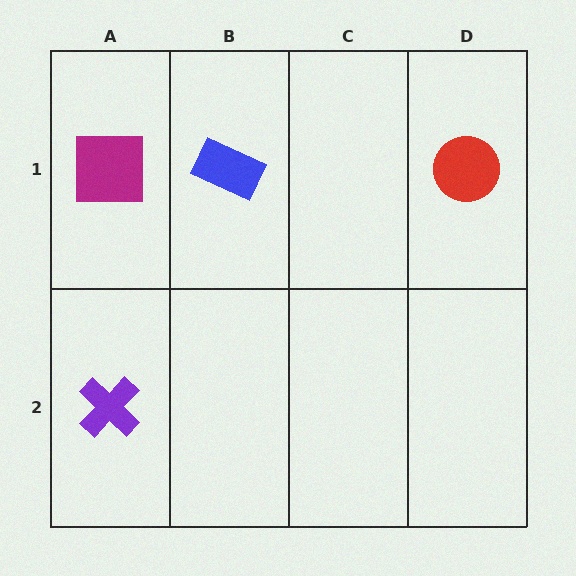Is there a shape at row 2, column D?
No, that cell is empty.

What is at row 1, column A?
A magenta square.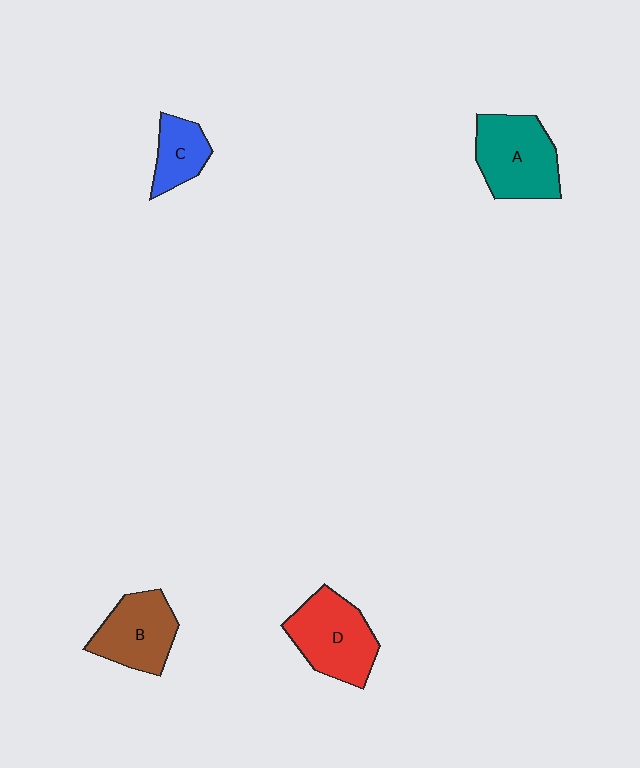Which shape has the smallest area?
Shape C (blue).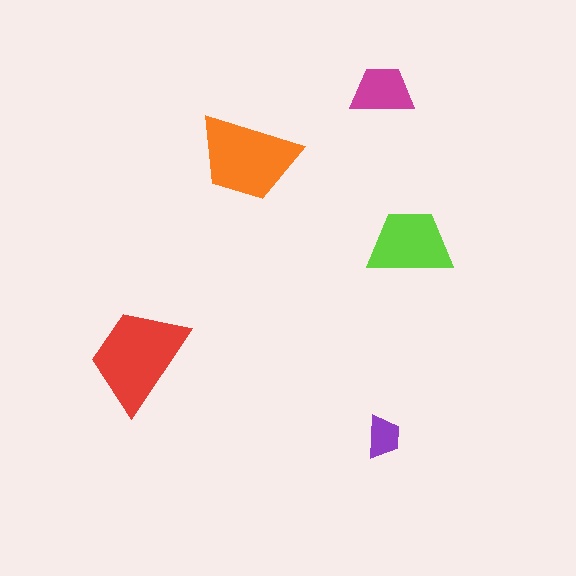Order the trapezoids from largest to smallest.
the red one, the orange one, the lime one, the magenta one, the purple one.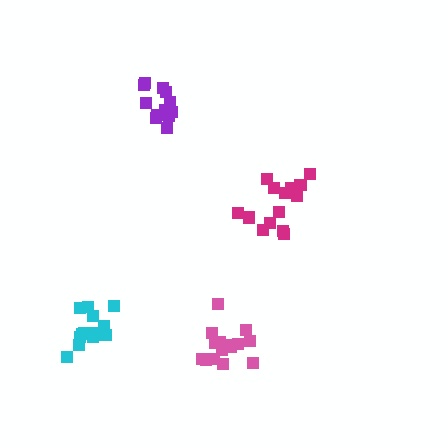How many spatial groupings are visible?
There are 4 spatial groupings.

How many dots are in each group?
Group 1: 15 dots, Group 2: 14 dots, Group 3: 13 dots, Group 4: 14 dots (56 total).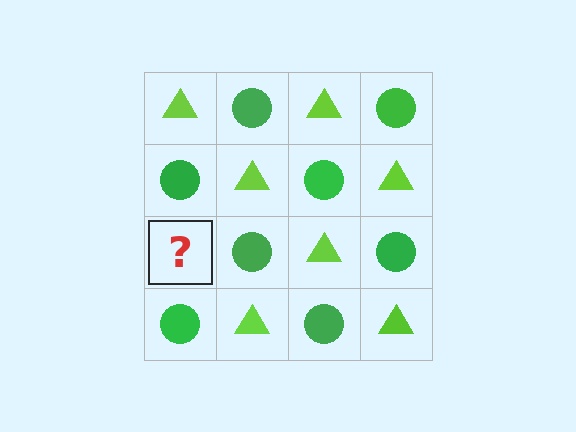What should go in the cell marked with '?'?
The missing cell should contain a lime triangle.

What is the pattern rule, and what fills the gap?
The rule is that it alternates lime triangle and green circle in a checkerboard pattern. The gap should be filled with a lime triangle.